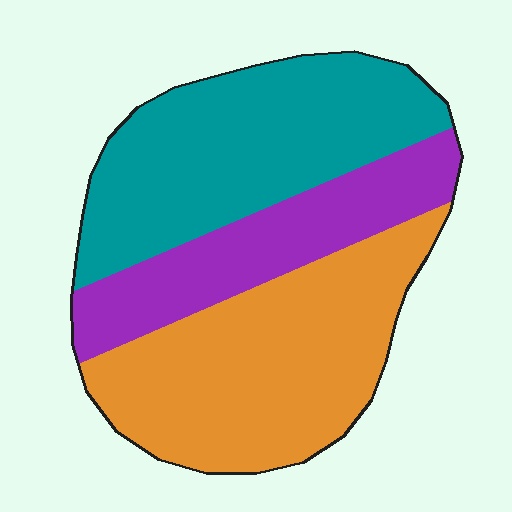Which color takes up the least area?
Purple, at roughly 25%.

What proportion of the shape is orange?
Orange covers about 40% of the shape.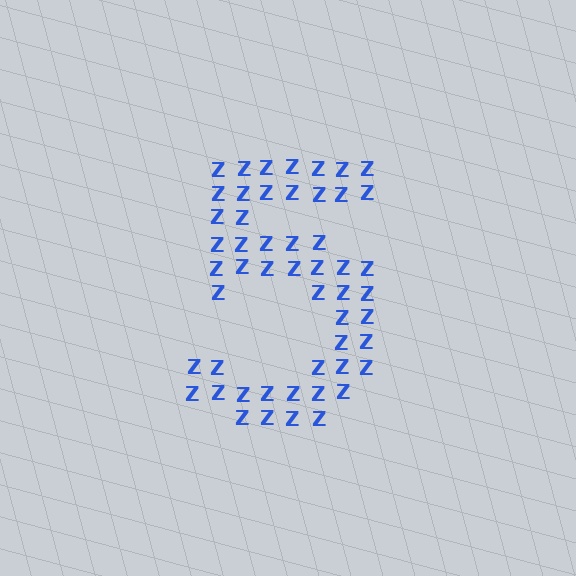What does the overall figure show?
The overall figure shows the digit 5.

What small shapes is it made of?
It is made of small letter Z's.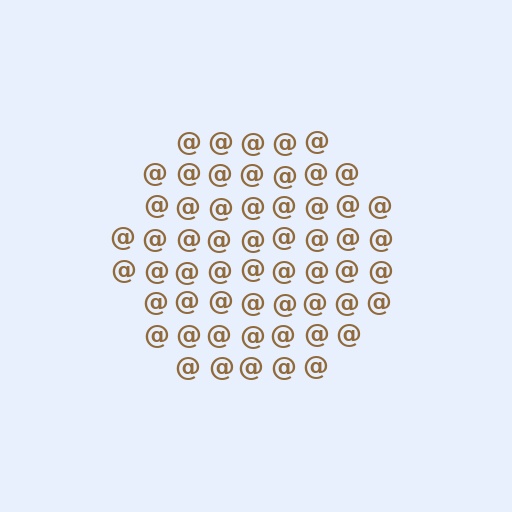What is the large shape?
The large shape is a hexagon.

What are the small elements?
The small elements are at signs.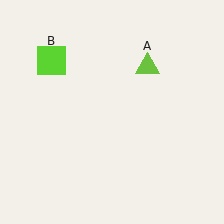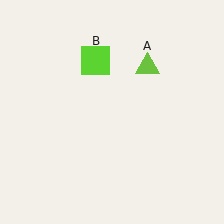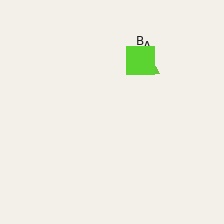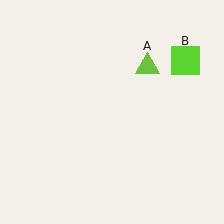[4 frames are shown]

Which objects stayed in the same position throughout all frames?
Lime triangle (object A) remained stationary.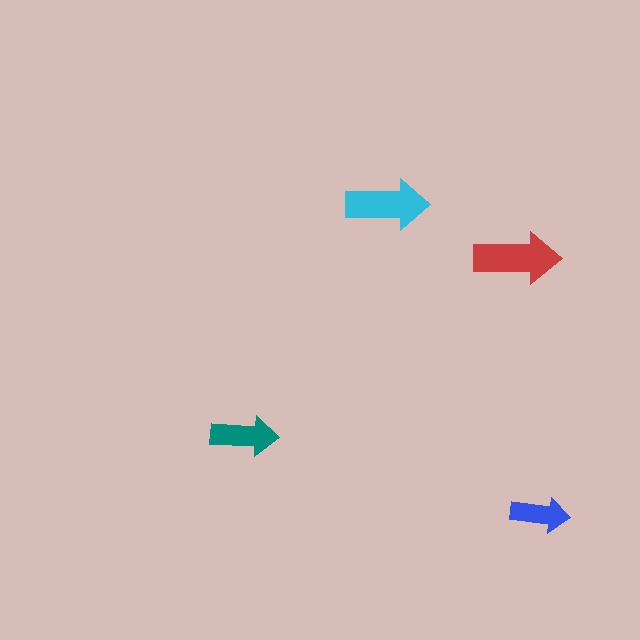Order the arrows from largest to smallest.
the red one, the cyan one, the teal one, the blue one.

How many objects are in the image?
There are 4 objects in the image.